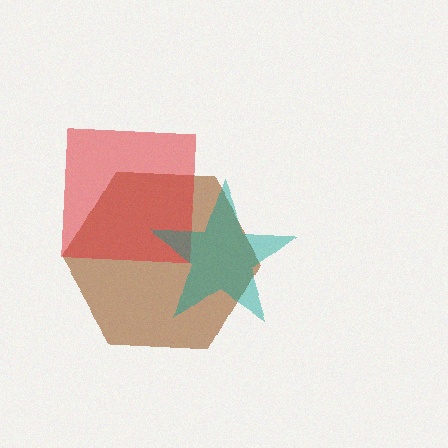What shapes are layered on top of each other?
The layered shapes are: a brown hexagon, a red square, a teal star.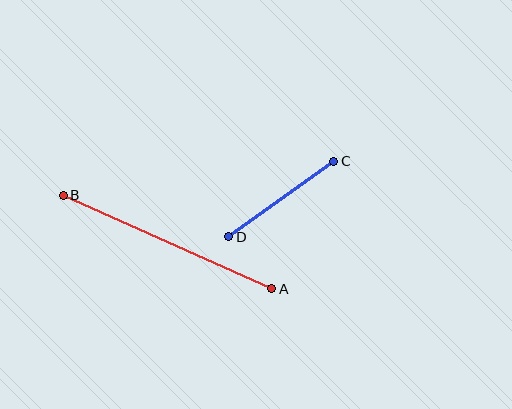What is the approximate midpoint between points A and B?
The midpoint is at approximately (168, 242) pixels.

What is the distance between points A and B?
The distance is approximately 229 pixels.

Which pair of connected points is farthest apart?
Points A and B are farthest apart.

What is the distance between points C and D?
The distance is approximately 129 pixels.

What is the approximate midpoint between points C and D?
The midpoint is at approximately (281, 199) pixels.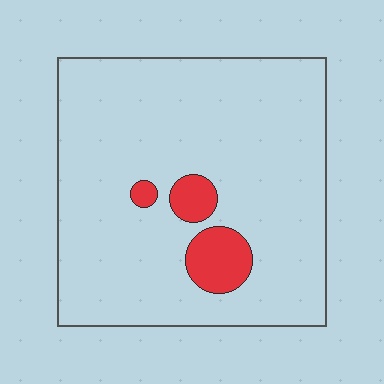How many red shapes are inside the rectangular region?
3.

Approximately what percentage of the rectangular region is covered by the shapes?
Approximately 10%.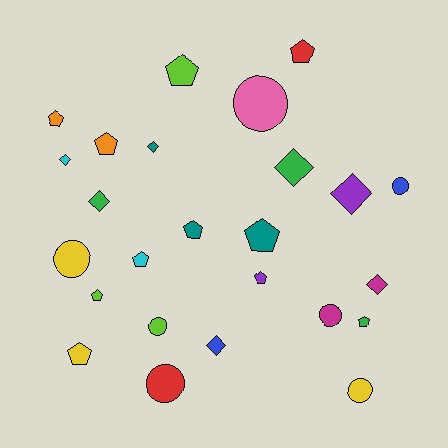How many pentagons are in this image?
There are 11 pentagons.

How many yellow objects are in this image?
There are 3 yellow objects.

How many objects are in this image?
There are 25 objects.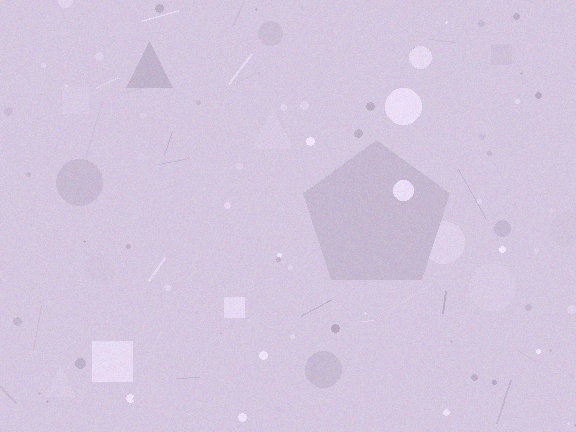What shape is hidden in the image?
A pentagon is hidden in the image.